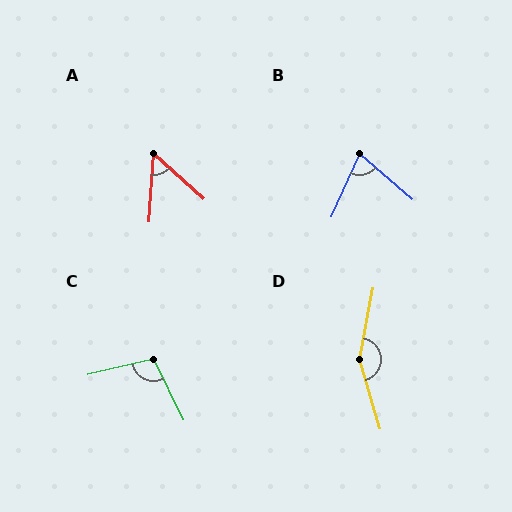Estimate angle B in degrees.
Approximately 74 degrees.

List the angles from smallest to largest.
A (52°), B (74°), C (102°), D (153°).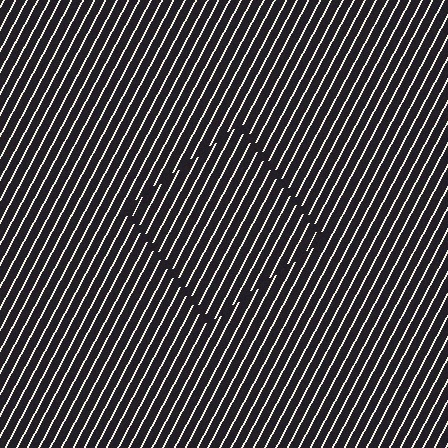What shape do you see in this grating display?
An illusory square. The interior of the shape contains the same grating, shifted by half a period — the contour is defined by the phase discontinuity where line-ends from the inner and outer gratings abut.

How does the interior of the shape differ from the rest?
The interior of the shape contains the same grating, shifted by half a period — the contour is defined by the phase discontinuity where line-ends from the inner and outer gratings abut.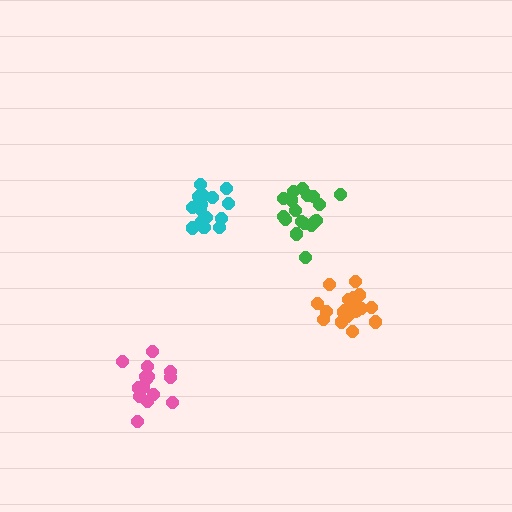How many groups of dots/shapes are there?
There are 4 groups.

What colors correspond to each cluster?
The clusters are colored: green, pink, cyan, orange.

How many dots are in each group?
Group 1: 18 dots, Group 2: 15 dots, Group 3: 16 dots, Group 4: 20 dots (69 total).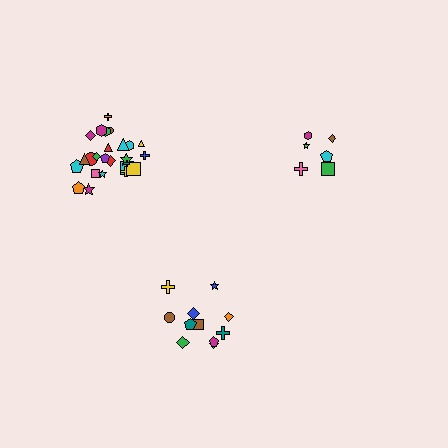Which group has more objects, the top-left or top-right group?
The top-left group.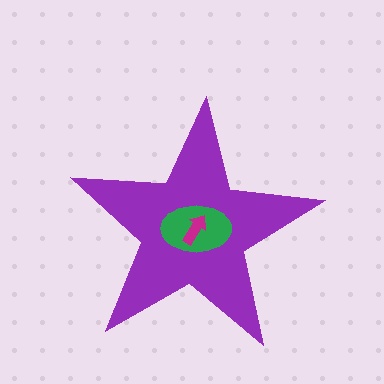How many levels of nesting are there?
3.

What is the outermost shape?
The purple star.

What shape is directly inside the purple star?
The green ellipse.